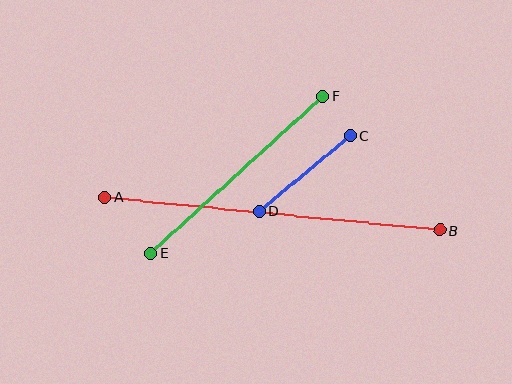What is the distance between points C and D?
The distance is approximately 118 pixels.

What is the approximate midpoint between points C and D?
The midpoint is at approximately (305, 174) pixels.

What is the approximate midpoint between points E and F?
The midpoint is at approximately (237, 174) pixels.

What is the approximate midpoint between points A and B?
The midpoint is at approximately (272, 214) pixels.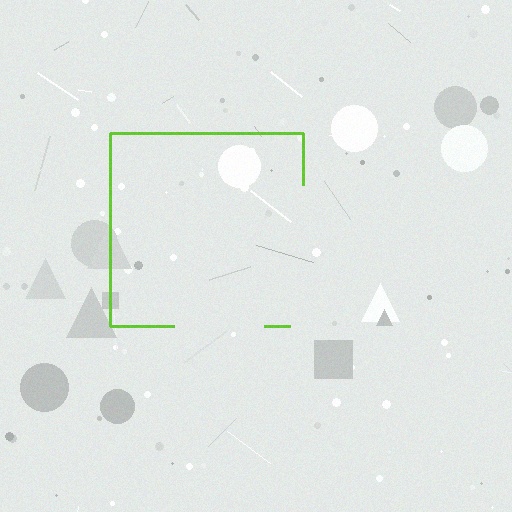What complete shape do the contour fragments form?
The contour fragments form a square.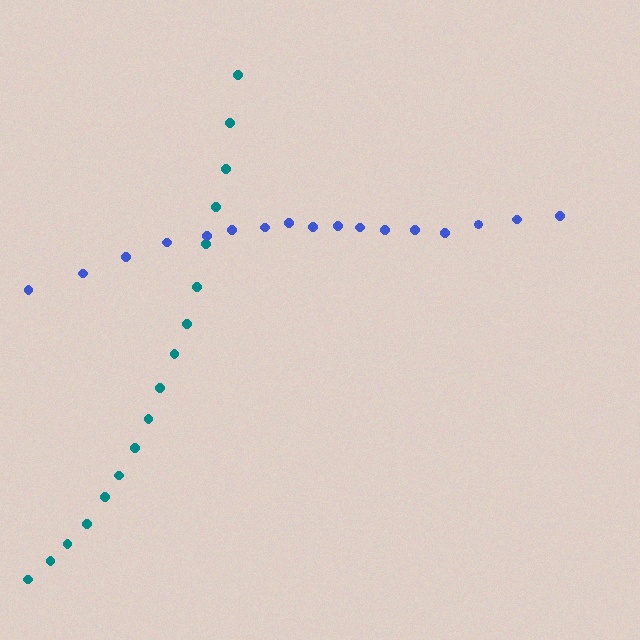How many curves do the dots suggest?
There are 2 distinct paths.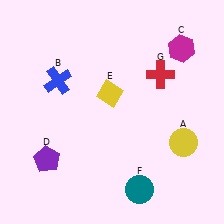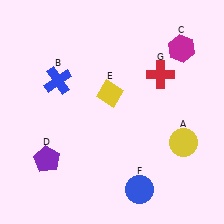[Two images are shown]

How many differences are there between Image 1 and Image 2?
There is 1 difference between the two images.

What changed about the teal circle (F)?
In Image 1, F is teal. In Image 2, it changed to blue.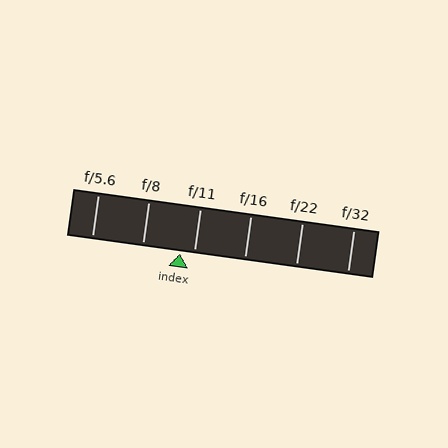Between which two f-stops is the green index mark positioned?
The index mark is between f/8 and f/11.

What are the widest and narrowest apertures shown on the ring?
The widest aperture shown is f/5.6 and the narrowest is f/32.